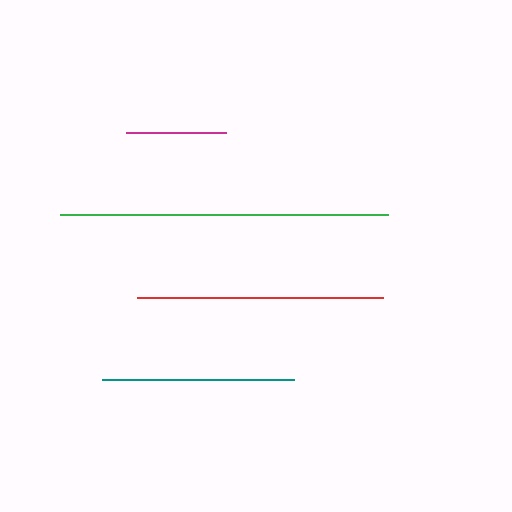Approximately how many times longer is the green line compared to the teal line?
The green line is approximately 1.7 times the length of the teal line.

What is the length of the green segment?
The green segment is approximately 328 pixels long.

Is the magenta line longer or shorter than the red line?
The red line is longer than the magenta line.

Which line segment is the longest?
The green line is the longest at approximately 328 pixels.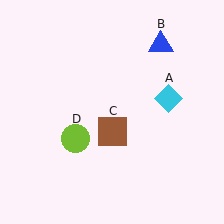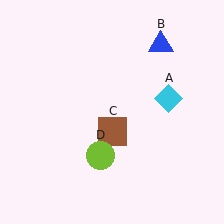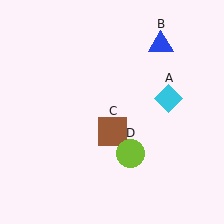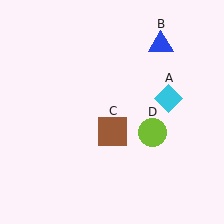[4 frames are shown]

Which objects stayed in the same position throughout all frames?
Cyan diamond (object A) and blue triangle (object B) and brown square (object C) remained stationary.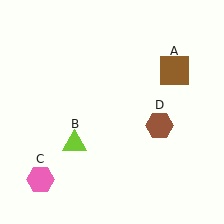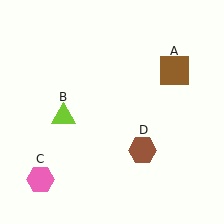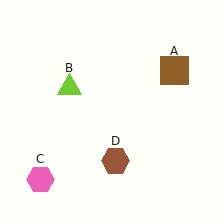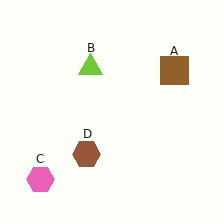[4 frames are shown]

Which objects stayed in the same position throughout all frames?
Brown square (object A) and pink hexagon (object C) remained stationary.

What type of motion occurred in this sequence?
The lime triangle (object B), brown hexagon (object D) rotated clockwise around the center of the scene.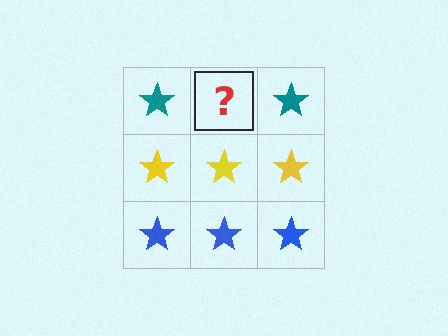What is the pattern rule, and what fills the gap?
The rule is that each row has a consistent color. The gap should be filled with a teal star.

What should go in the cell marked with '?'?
The missing cell should contain a teal star.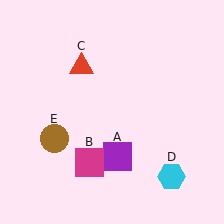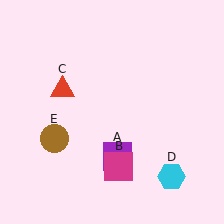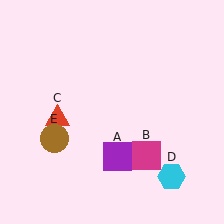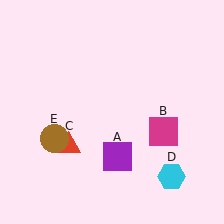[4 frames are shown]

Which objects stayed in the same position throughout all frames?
Purple square (object A) and cyan hexagon (object D) and brown circle (object E) remained stationary.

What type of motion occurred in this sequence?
The magenta square (object B), red triangle (object C) rotated counterclockwise around the center of the scene.